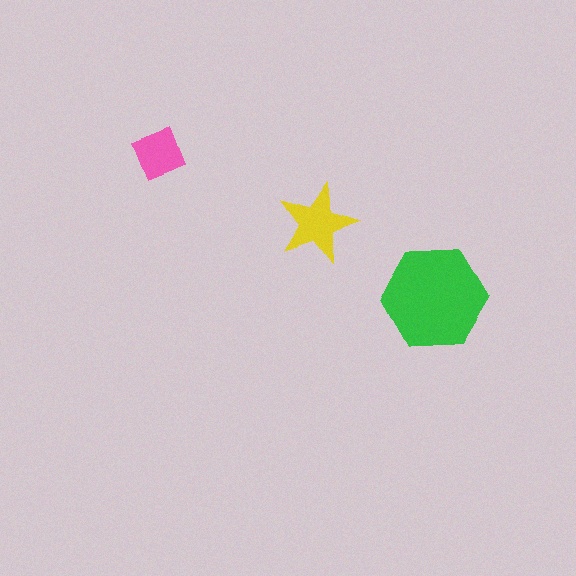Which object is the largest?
The green hexagon.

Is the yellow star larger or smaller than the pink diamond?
Larger.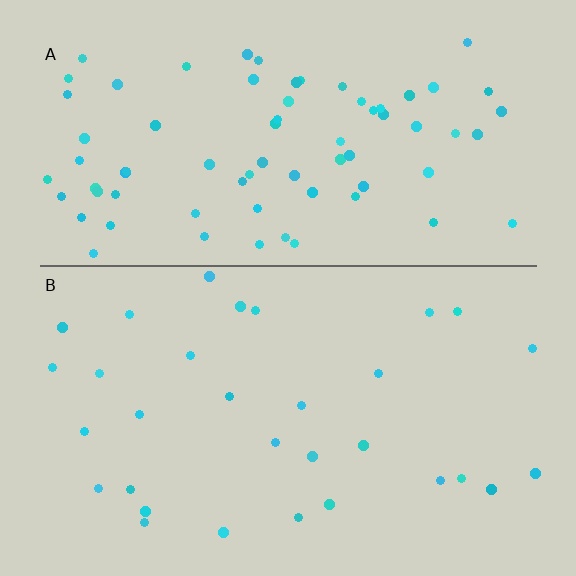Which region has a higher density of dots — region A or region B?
A (the top).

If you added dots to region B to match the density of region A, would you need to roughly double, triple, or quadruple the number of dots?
Approximately double.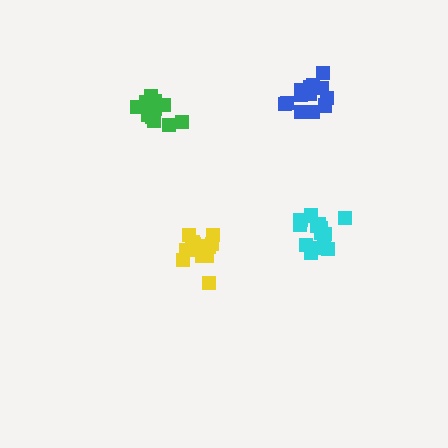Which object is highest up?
The blue cluster is topmost.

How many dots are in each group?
Group 1: 14 dots, Group 2: 13 dots, Group 3: 14 dots, Group 4: 13 dots (54 total).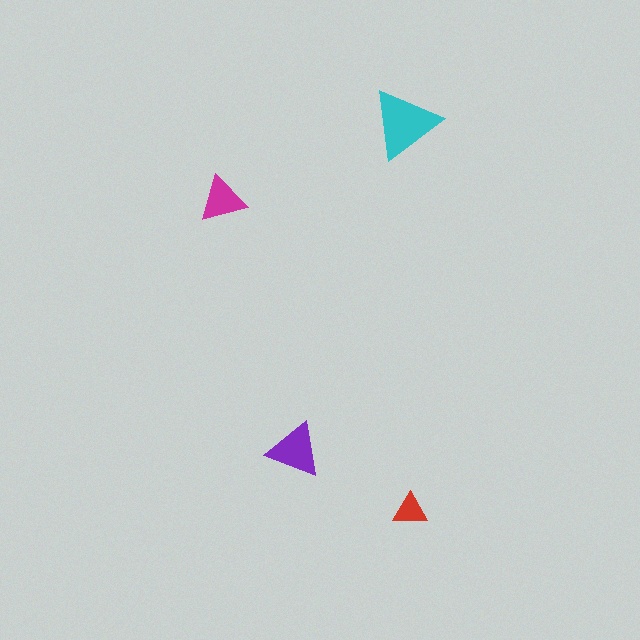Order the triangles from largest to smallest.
the cyan one, the purple one, the magenta one, the red one.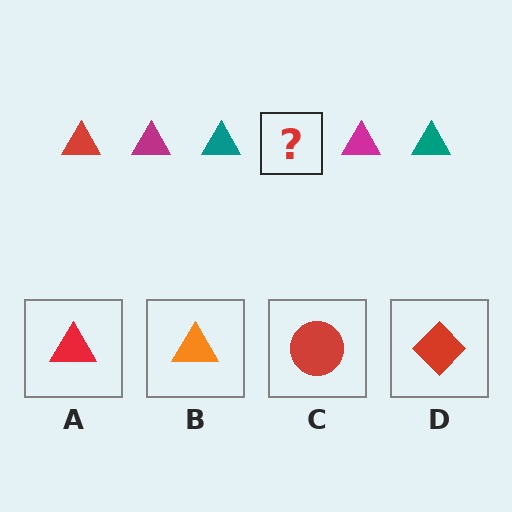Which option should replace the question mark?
Option A.